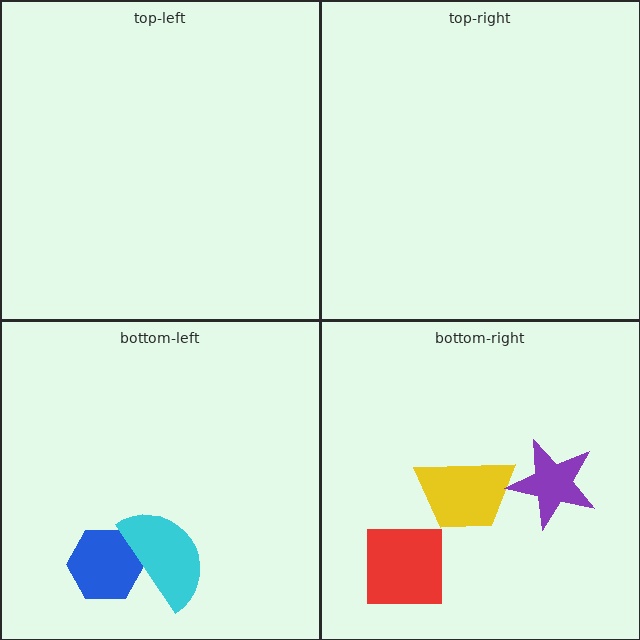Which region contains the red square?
The bottom-right region.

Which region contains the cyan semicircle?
The bottom-left region.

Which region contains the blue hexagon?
The bottom-left region.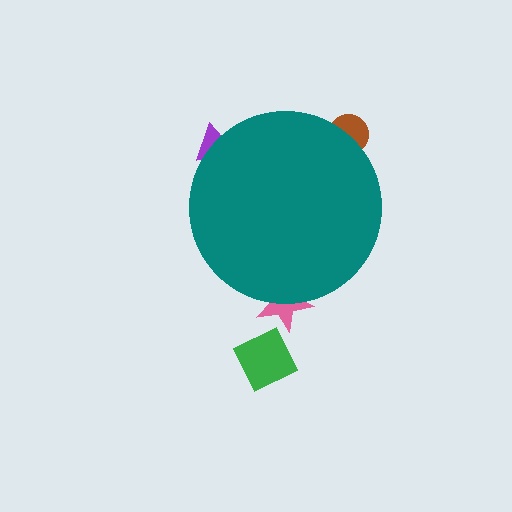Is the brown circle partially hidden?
Yes, the brown circle is partially hidden behind the teal circle.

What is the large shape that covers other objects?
A teal circle.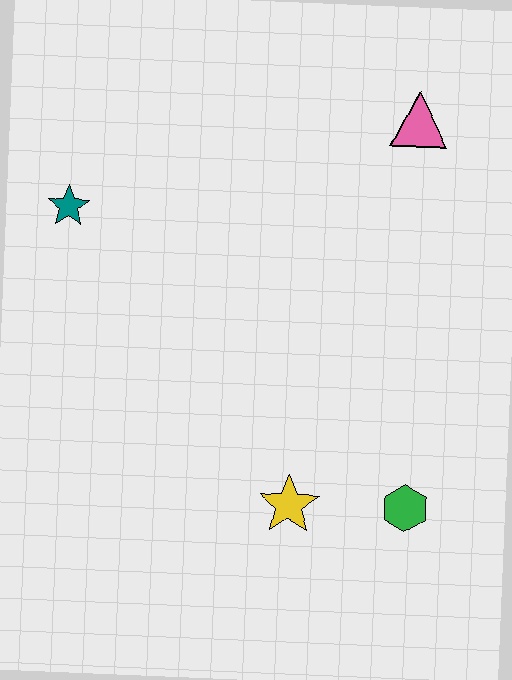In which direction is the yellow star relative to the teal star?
The yellow star is below the teal star.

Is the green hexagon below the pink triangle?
Yes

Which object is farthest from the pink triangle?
The yellow star is farthest from the pink triangle.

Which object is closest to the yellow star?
The green hexagon is closest to the yellow star.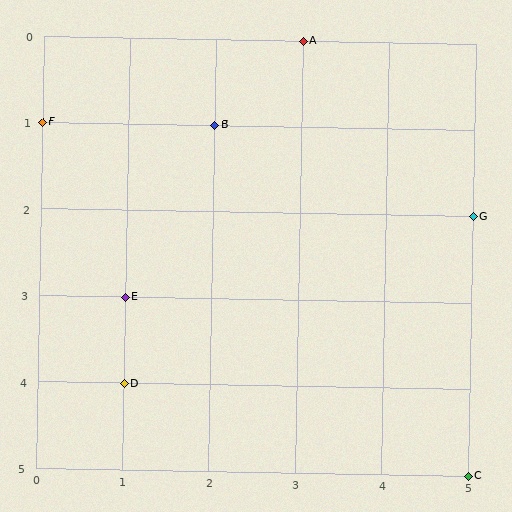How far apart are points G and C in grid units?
Points G and C are 3 rows apart.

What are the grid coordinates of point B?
Point B is at grid coordinates (2, 1).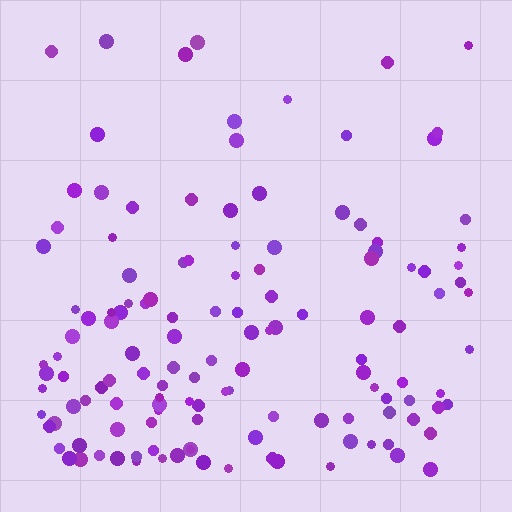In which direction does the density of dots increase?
From top to bottom, with the bottom side densest.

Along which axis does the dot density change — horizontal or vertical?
Vertical.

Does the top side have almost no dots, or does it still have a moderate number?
Still a moderate number, just noticeably fewer than the bottom.